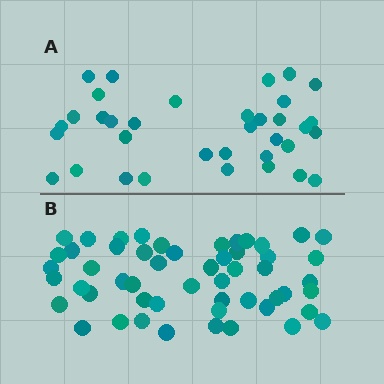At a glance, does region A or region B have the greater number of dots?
Region B (the bottom region) has more dots.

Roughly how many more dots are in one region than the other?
Region B has approximately 20 more dots than region A.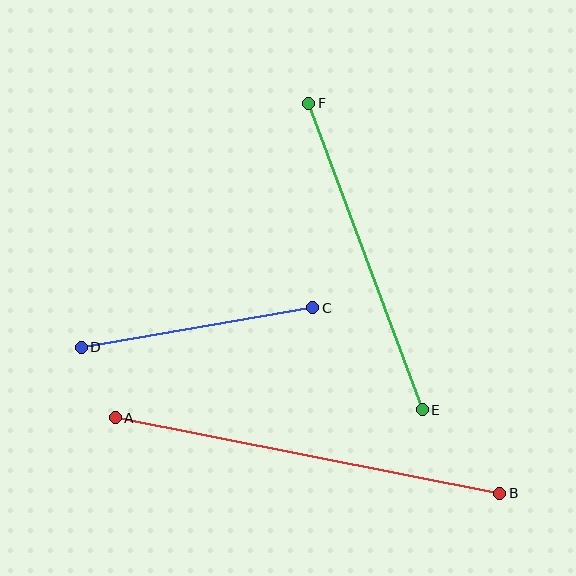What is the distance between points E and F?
The distance is approximately 327 pixels.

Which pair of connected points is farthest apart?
Points A and B are farthest apart.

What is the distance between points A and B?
The distance is approximately 392 pixels.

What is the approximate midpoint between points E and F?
The midpoint is at approximately (366, 256) pixels.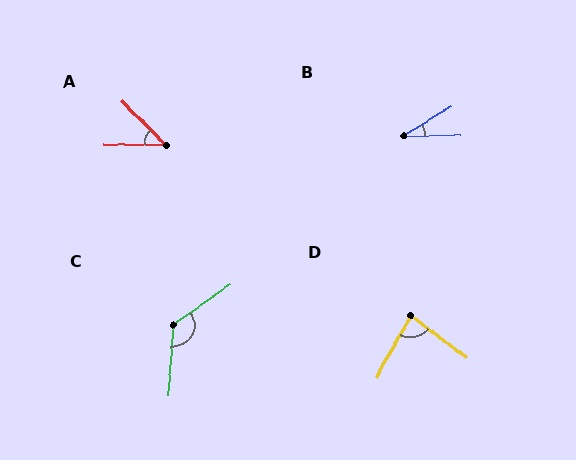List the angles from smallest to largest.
B (31°), A (45°), D (82°), C (129°).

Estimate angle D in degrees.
Approximately 82 degrees.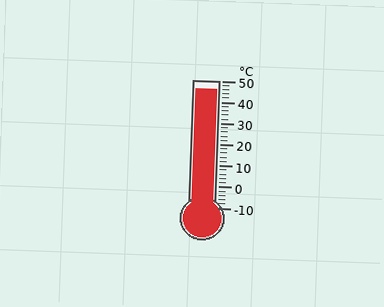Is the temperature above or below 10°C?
The temperature is above 10°C.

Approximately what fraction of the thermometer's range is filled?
The thermometer is filled to approximately 95% of its range.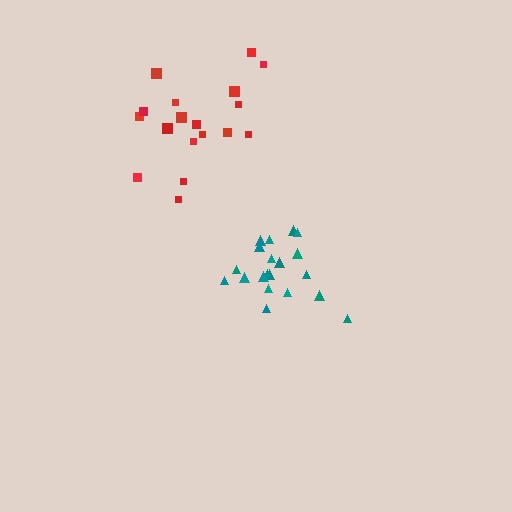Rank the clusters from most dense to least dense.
teal, red.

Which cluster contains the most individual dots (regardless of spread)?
Teal (20).